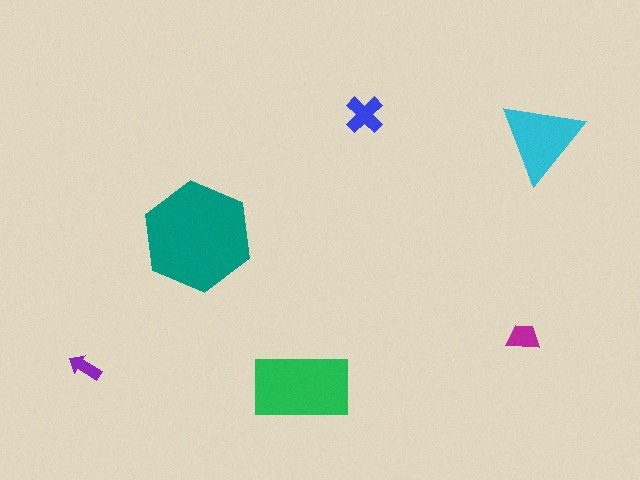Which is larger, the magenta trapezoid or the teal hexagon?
The teal hexagon.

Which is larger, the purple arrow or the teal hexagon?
The teal hexagon.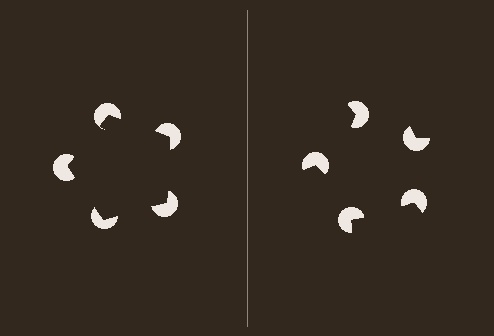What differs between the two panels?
The pac-man discs are positioned identically on both sides; only the wedge orientations differ. On the left they align to a pentagon; on the right they are misaligned.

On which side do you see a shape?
An illusory pentagon appears on the left side. On the right side the wedge cuts are rotated, so no coherent shape forms.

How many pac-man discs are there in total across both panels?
10 — 5 on each side.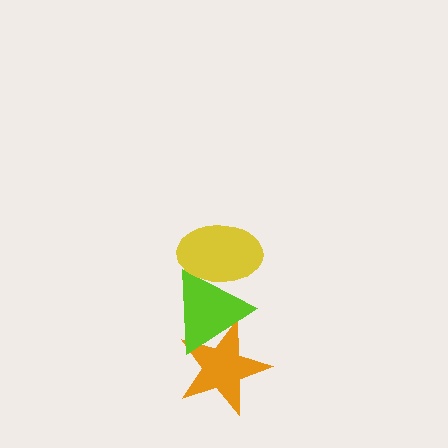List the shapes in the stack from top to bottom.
From top to bottom: the yellow ellipse, the lime triangle, the orange star.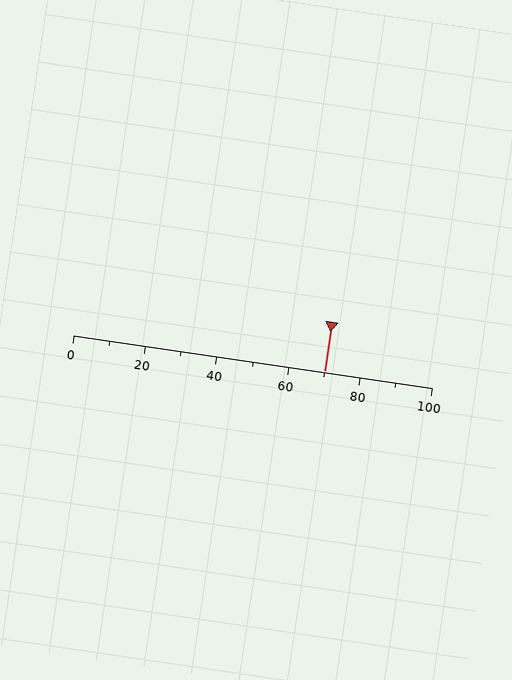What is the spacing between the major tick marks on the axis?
The major ticks are spaced 20 apart.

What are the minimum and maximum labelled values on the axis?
The axis runs from 0 to 100.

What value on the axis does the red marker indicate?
The marker indicates approximately 70.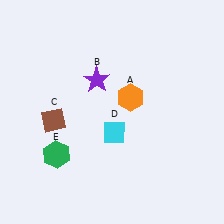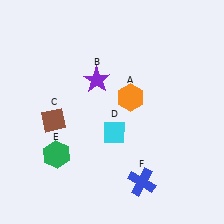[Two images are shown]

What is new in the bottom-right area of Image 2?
A blue cross (F) was added in the bottom-right area of Image 2.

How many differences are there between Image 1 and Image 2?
There is 1 difference between the two images.